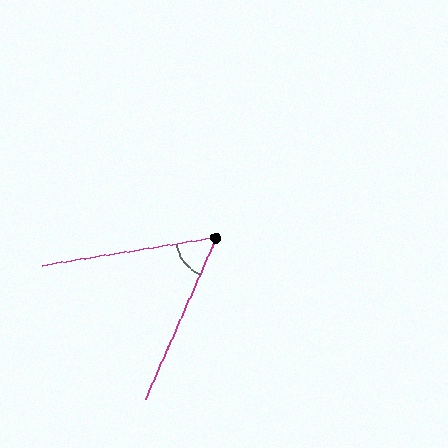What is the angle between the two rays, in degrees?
Approximately 57 degrees.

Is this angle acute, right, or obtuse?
It is acute.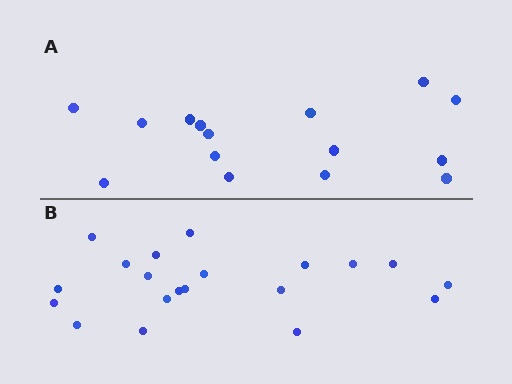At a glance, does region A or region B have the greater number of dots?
Region B (the bottom region) has more dots.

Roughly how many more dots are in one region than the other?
Region B has about 5 more dots than region A.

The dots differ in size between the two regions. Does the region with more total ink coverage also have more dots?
No. Region A has more total ink coverage because its dots are larger, but region B actually contains more individual dots. Total area can be misleading — the number of items is what matters here.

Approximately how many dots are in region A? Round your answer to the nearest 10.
About 20 dots. (The exact count is 15, which rounds to 20.)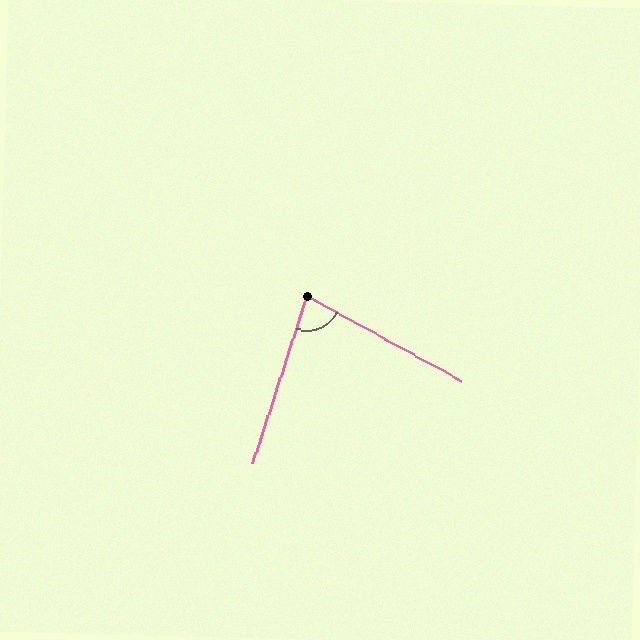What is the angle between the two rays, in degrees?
Approximately 79 degrees.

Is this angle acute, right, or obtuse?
It is acute.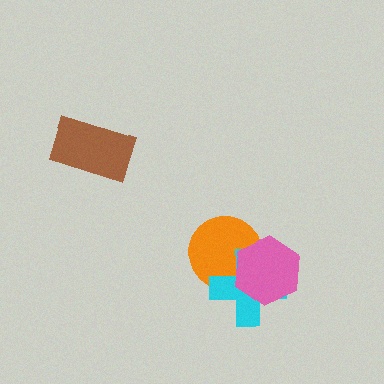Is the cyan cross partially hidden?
Yes, it is partially covered by another shape.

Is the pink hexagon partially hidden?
No, no other shape covers it.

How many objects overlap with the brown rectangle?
0 objects overlap with the brown rectangle.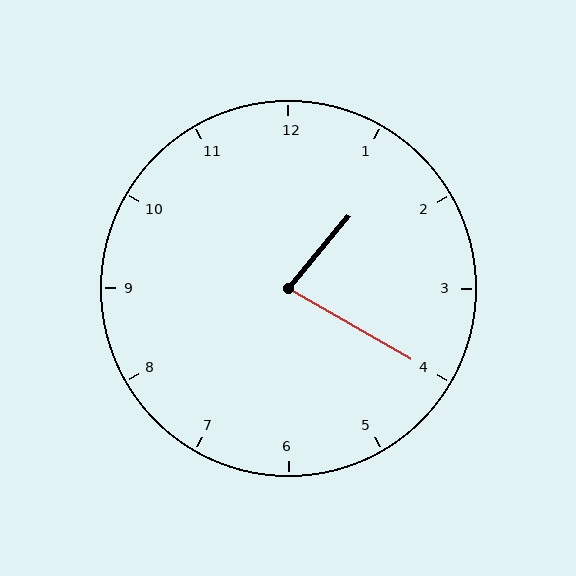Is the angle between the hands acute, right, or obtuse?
It is acute.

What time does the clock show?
1:20.